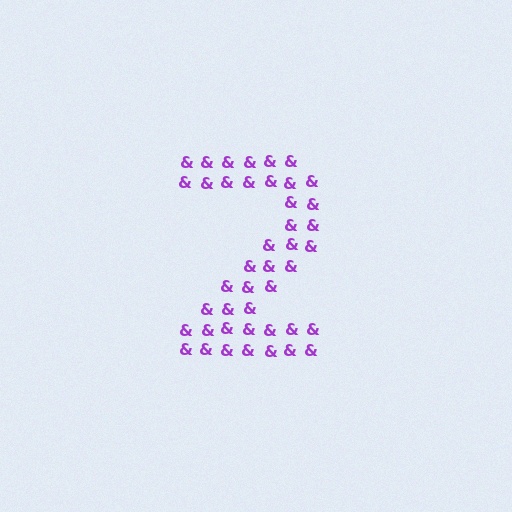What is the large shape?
The large shape is the digit 2.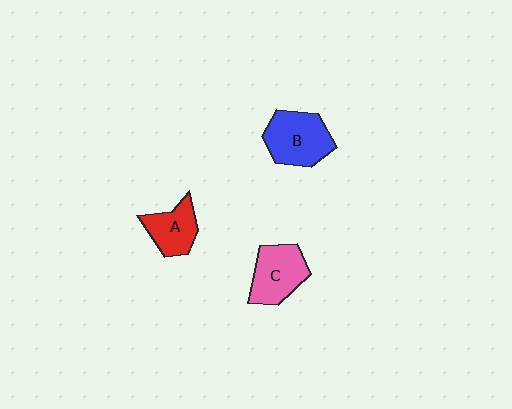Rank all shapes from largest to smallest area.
From largest to smallest: B (blue), C (pink), A (red).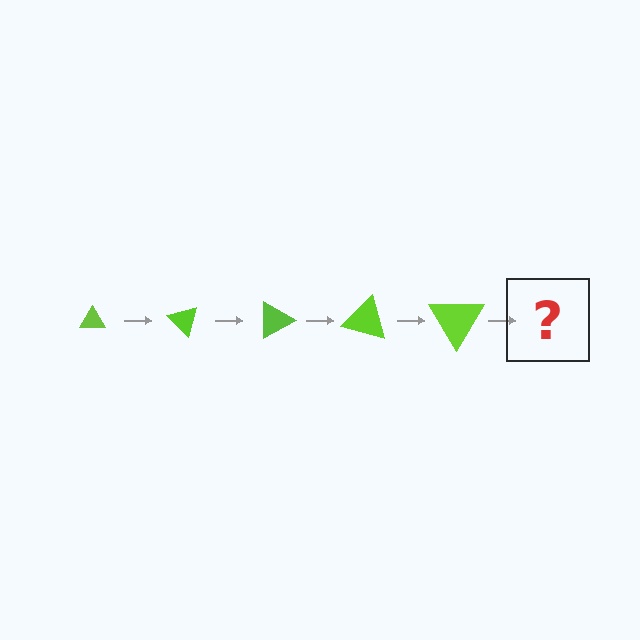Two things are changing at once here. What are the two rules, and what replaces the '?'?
The two rules are that the triangle grows larger each step and it rotates 45 degrees each step. The '?' should be a triangle, larger than the previous one and rotated 225 degrees from the start.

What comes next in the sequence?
The next element should be a triangle, larger than the previous one and rotated 225 degrees from the start.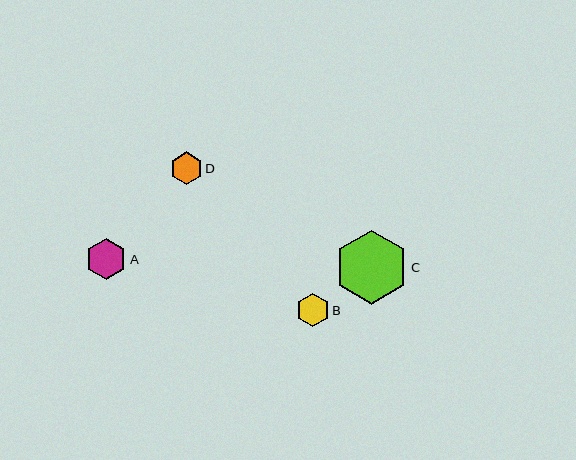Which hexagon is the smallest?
Hexagon D is the smallest with a size of approximately 32 pixels.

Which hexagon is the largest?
Hexagon C is the largest with a size of approximately 74 pixels.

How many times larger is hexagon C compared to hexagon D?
Hexagon C is approximately 2.3 times the size of hexagon D.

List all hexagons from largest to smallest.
From largest to smallest: C, A, B, D.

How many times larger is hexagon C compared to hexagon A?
Hexagon C is approximately 1.8 times the size of hexagon A.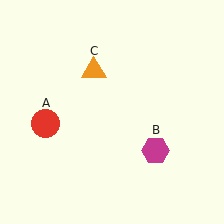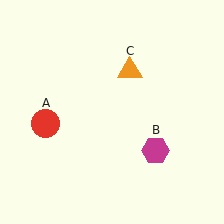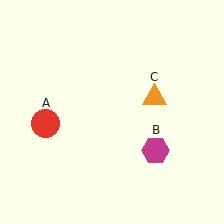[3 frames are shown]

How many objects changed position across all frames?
1 object changed position: orange triangle (object C).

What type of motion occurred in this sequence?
The orange triangle (object C) rotated clockwise around the center of the scene.